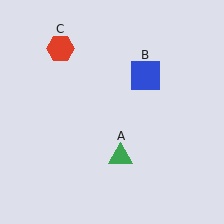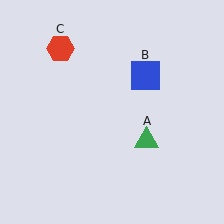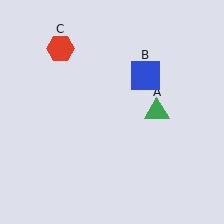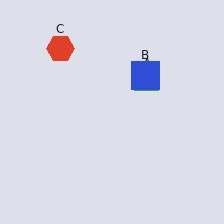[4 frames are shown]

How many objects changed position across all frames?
1 object changed position: green triangle (object A).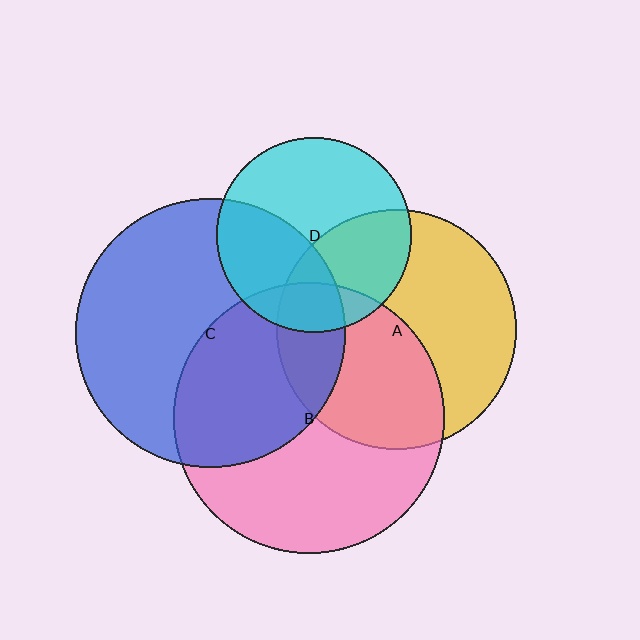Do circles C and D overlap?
Yes.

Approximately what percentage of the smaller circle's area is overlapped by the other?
Approximately 40%.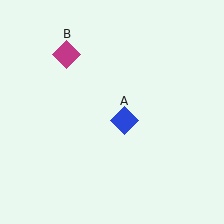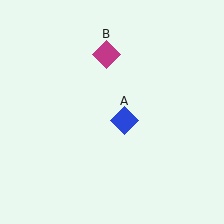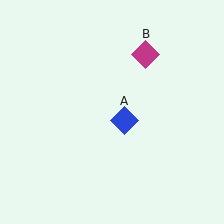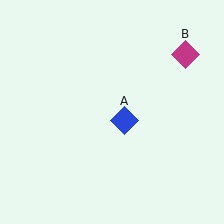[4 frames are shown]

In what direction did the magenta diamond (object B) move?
The magenta diamond (object B) moved right.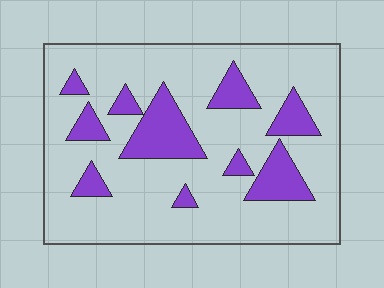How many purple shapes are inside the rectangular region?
10.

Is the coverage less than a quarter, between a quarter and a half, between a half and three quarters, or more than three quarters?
Less than a quarter.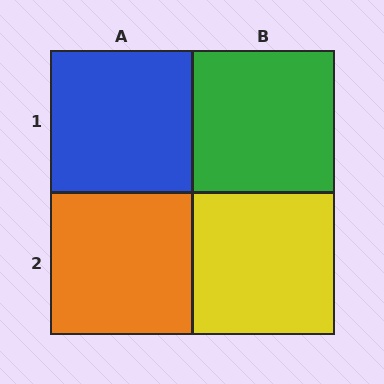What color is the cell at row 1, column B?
Green.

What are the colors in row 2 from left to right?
Orange, yellow.